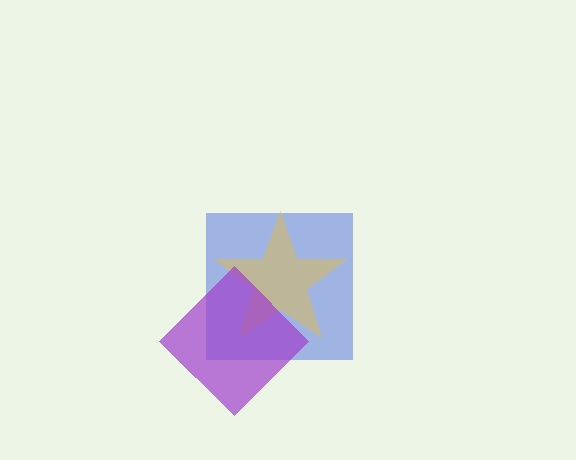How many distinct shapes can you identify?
There are 3 distinct shapes: a blue square, a yellow star, a purple diamond.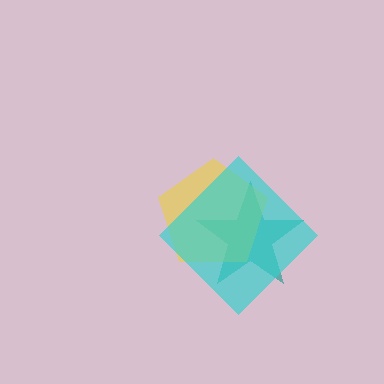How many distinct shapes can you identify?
There are 3 distinct shapes: a teal star, a yellow pentagon, a cyan diamond.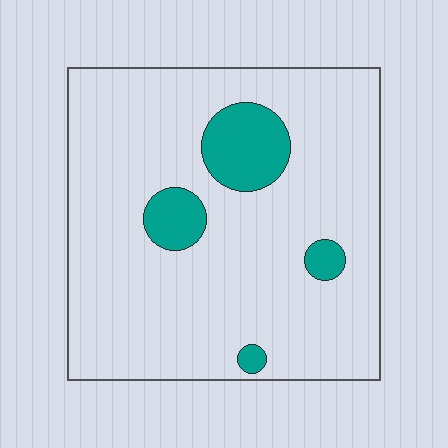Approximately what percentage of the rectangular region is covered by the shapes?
Approximately 10%.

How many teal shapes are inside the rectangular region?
4.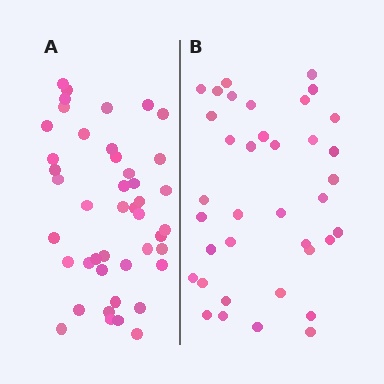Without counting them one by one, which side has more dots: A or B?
Region A (the left region) has more dots.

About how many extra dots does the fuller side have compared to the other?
Region A has roughly 8 or so more dots than region B.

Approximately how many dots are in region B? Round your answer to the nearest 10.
About 40 dots. (The exact count is 37, which rounds to 40.)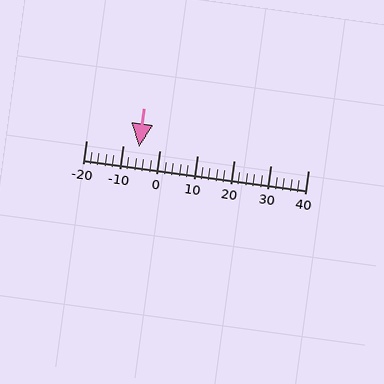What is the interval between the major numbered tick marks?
The major tick marks are spaced 10 units apart.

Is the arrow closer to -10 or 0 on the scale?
The arrow is closer to -10.